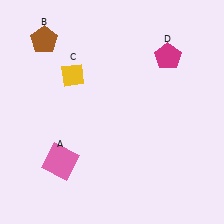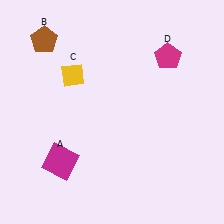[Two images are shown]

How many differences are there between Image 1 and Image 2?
There is 1 difference between the two images.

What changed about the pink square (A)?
In Image 1, A is pink. In Image 2, it changed to magenta.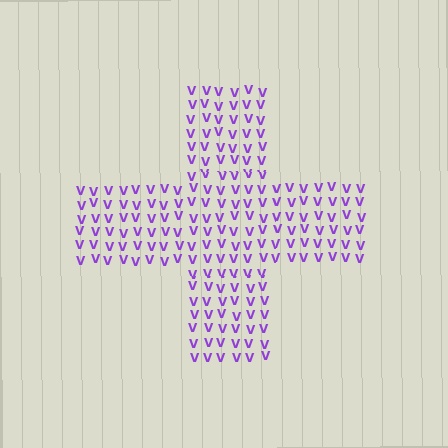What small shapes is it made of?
It is made of small letter V's.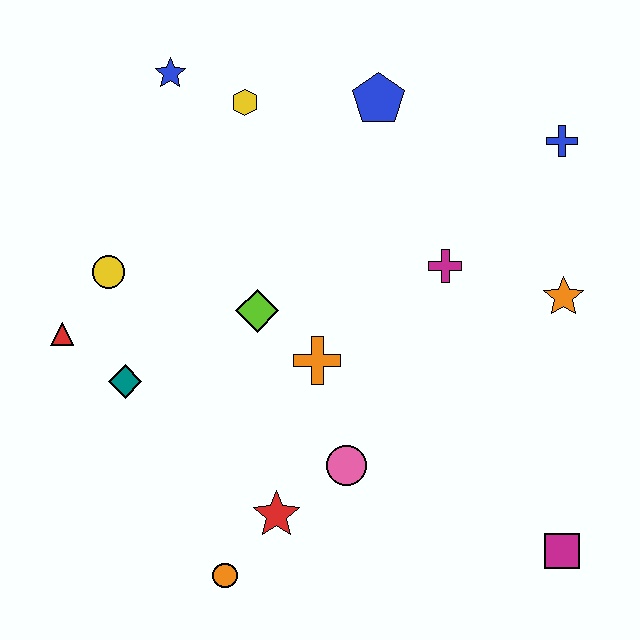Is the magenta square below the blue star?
Yes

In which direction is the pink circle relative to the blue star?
The pink circle is below the blue star.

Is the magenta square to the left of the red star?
No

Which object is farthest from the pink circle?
The blue star is farthest from the pink circle.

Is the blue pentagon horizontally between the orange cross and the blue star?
No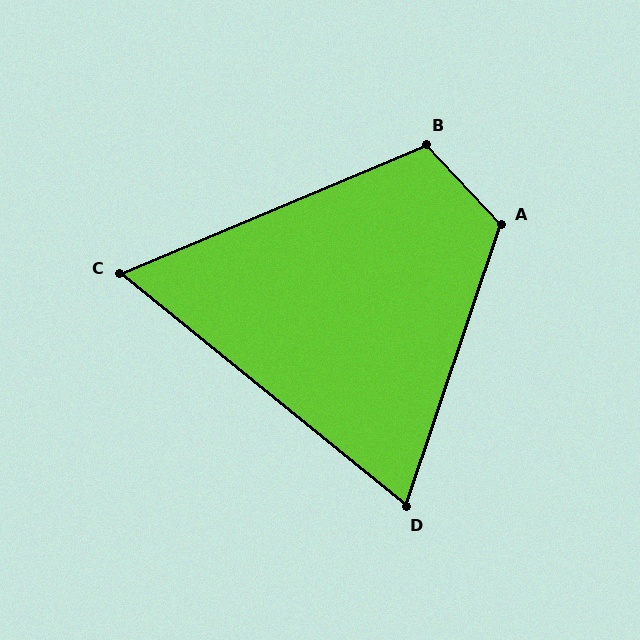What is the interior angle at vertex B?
Approximately 110 degrees (obtuse).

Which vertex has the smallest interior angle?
C, at approximately 62 degrees.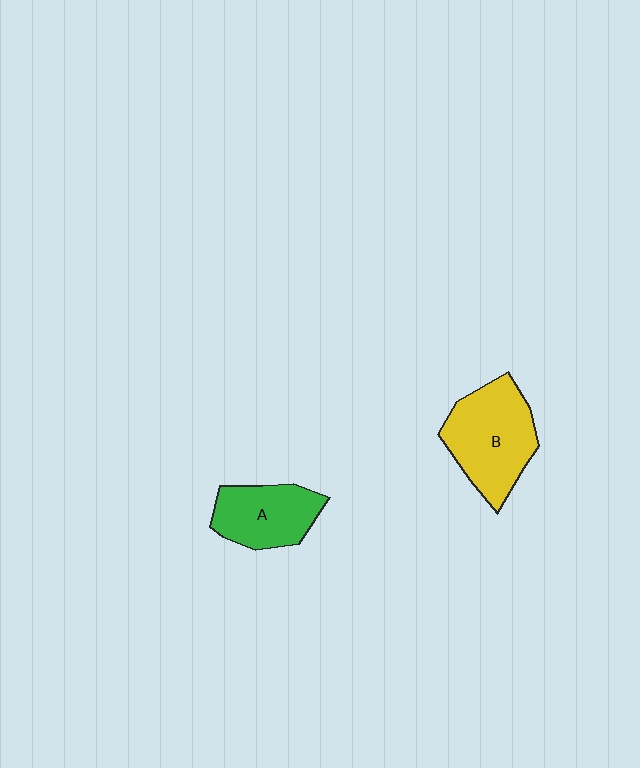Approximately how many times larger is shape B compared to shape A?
Approximately 1.4 times.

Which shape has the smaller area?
Shape A (green).